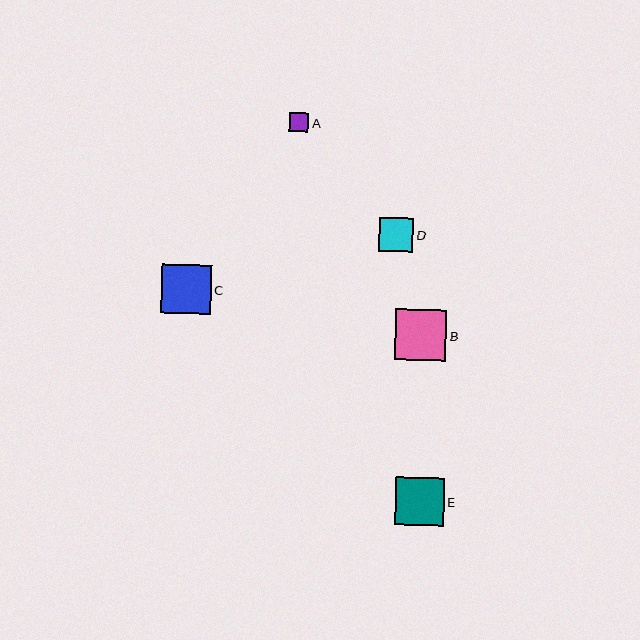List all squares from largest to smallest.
From largest to smallest: B, C, E, D, A.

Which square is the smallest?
Square A is the smallest with a size of approximately 19 pixels.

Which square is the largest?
Square B is the largest with a size of approximately 51 pixels.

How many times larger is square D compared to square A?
Square D is approximately 1.8 times the size of square A.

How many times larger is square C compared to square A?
Square C is approximately 2.6 times the size of square A.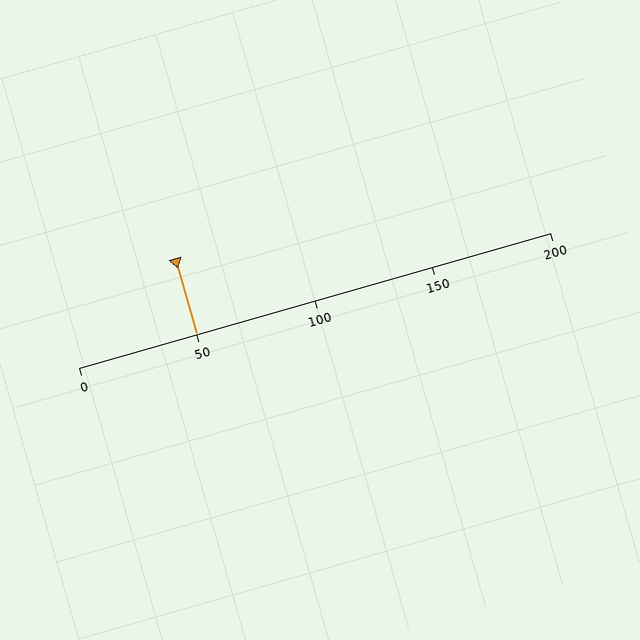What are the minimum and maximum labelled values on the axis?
The axis runs from 0 to 200.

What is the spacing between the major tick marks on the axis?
The major ticks are spaced 50 apart.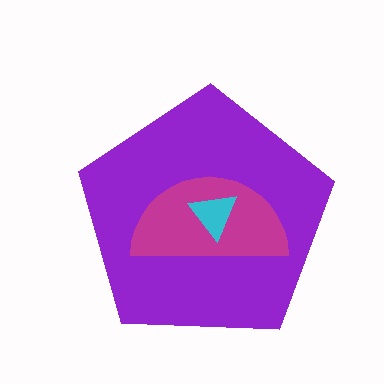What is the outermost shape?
The purple pentagon.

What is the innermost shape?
The cyan triangle.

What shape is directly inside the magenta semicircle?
The cyan triangle.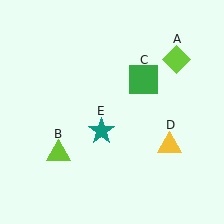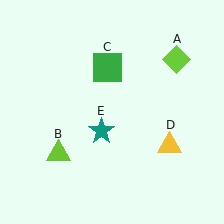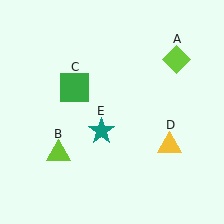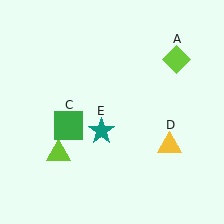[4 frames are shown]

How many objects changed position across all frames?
1 object changed position: green square (object C).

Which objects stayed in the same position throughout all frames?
Lime diamond (object A) and lime triangle (object B) and yellow triangle (object D) and teal star (object E) remained stationary.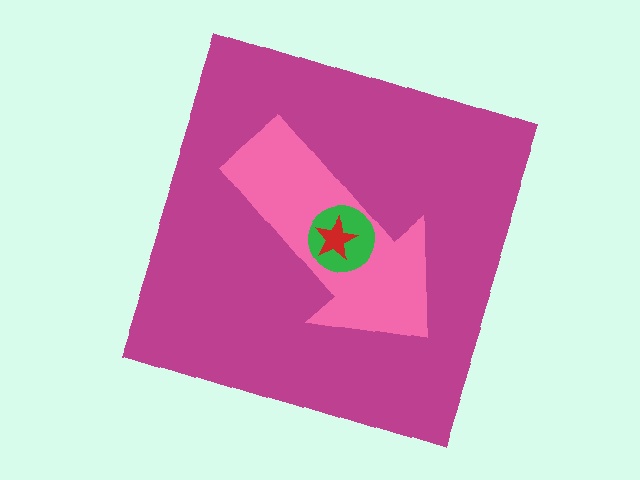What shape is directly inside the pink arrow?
The green circle.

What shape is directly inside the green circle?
The red star.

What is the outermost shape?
The magenta square.